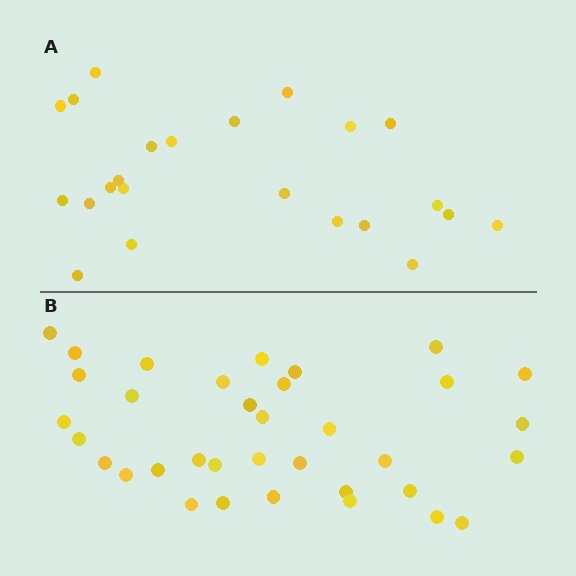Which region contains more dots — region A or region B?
Region B (the bottom region) has more dots.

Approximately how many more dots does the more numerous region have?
Region B has roughly 12 or so more dots than region A.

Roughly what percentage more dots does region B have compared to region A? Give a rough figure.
About 50% more.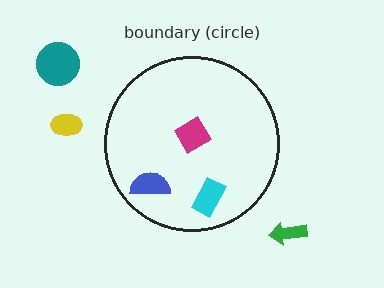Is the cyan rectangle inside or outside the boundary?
Inside.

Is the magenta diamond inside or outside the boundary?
Inside.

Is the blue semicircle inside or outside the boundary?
Inside.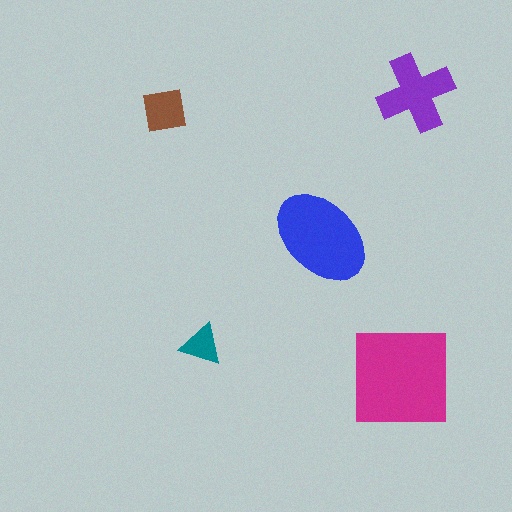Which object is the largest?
The magenta square.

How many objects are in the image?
There are 5 objects in the image.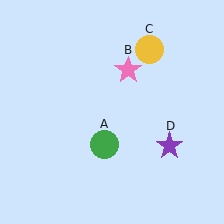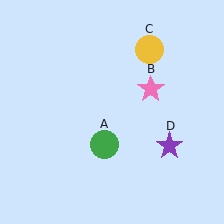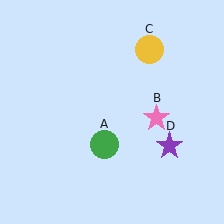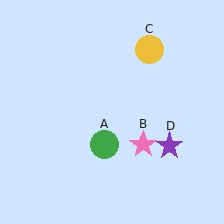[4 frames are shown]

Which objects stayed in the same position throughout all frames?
Green circle (object A) and yellow circle (object C) and purple star (object D) remained stationary.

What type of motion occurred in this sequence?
The pink star (object B) rotated clockwise around the center of the scene.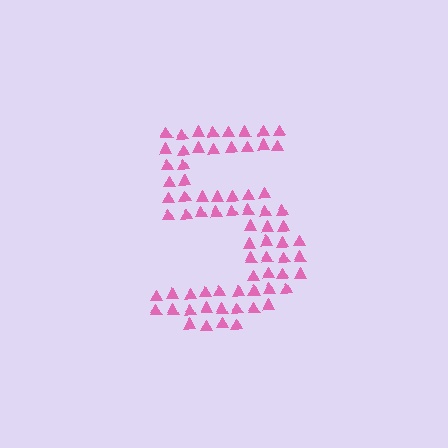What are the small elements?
The small elements are triangles.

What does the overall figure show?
The overall figure shows the digit 5.